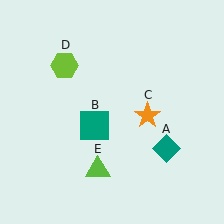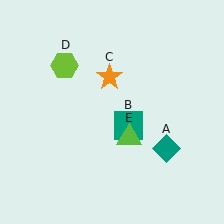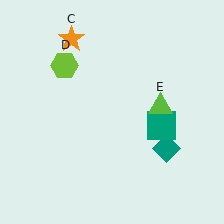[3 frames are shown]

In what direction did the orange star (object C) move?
The orange star (object C) moved up and to the left.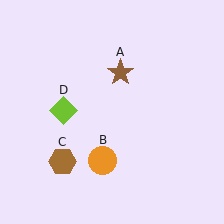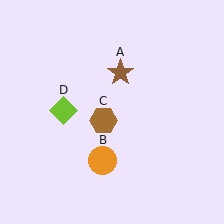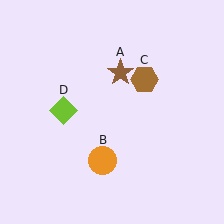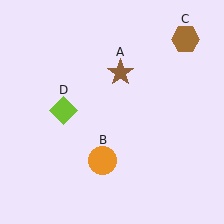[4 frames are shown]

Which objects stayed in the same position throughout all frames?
Brown star (object A) and orange circle (object B) and lime diamond (object D) remained stationary.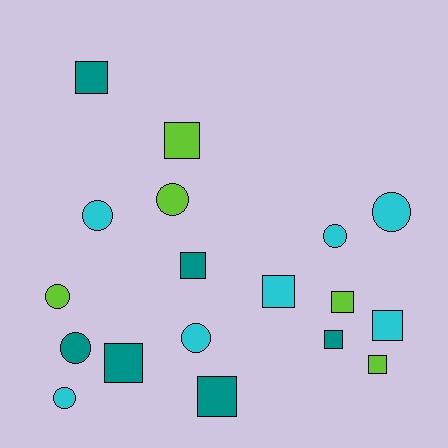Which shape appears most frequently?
Square, with 10 objects.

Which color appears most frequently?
Cyan, with 7 objects.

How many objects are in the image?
There are 18 objects.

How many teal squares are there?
There are 5 teal squares.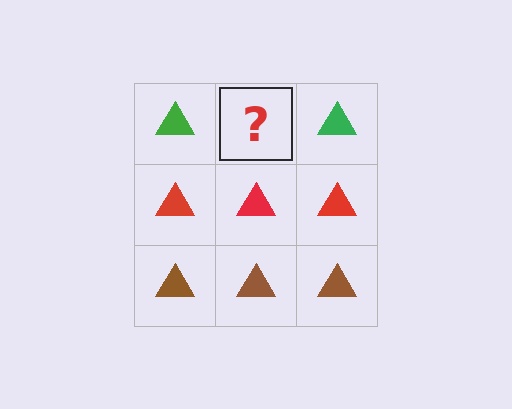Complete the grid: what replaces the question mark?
The question mark should be replaced with a green triangle.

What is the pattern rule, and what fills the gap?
The rule is that each row has a consistent color. The gap should be filled with a green triangle.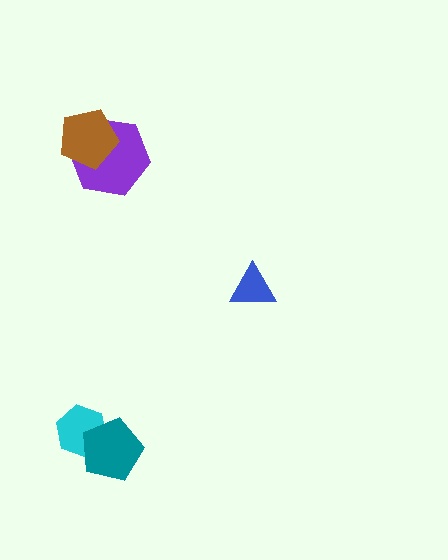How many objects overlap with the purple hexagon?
1 object overlaps with the purple hexagon.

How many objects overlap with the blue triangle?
0 objects overlap with the blue triangle.